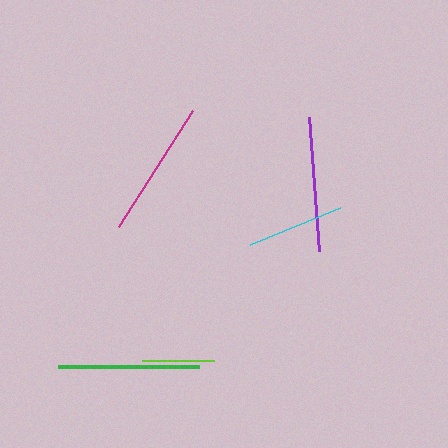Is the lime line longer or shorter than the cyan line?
The cyan line is longer than the lime line.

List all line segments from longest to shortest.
From longest to shortest: green, magenta, purple, cyan, lime.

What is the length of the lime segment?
The lime segment is approximately 73 pixels long.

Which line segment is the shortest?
The lime line is the shortest at approximately 73 pixels.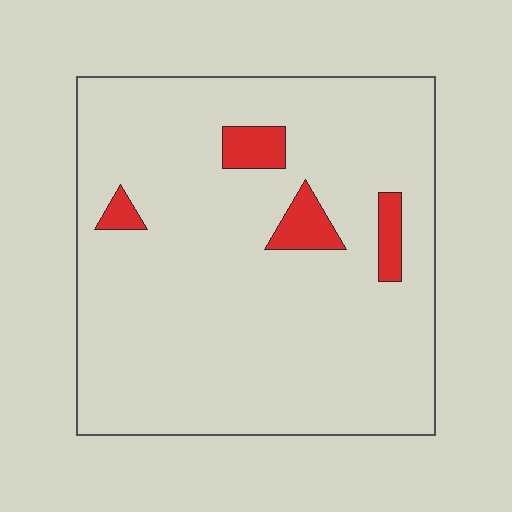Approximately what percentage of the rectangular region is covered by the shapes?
Approximately 5%.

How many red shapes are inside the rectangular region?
4.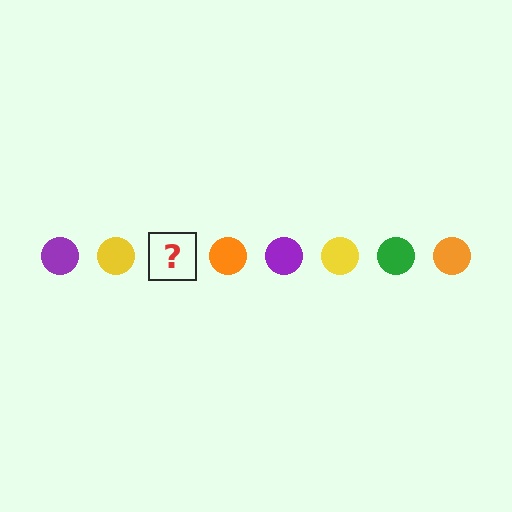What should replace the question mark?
The question mark should be replaced with a green circle.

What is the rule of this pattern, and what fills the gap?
The rule is that the pattern cycles through purple, yellow, green, orange circles. The gap should be filled with a green circle.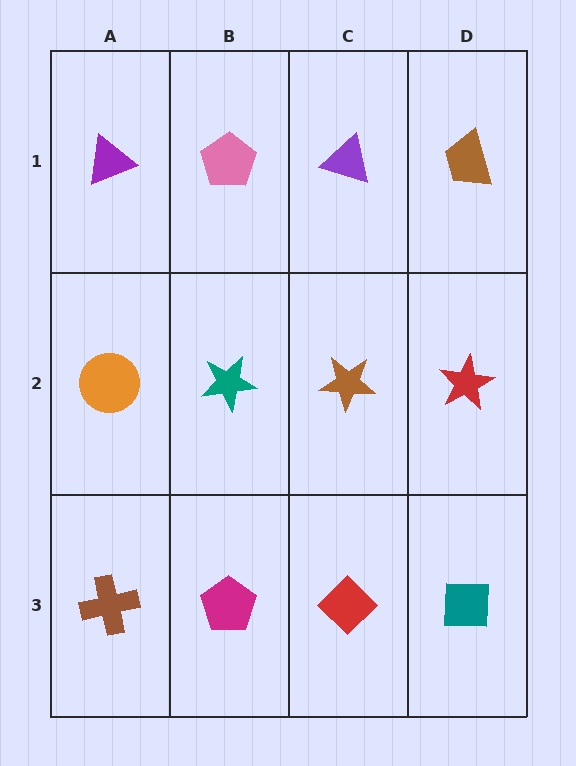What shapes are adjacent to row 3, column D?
A red star (row 2, column D), a red diamond (row 3, column C).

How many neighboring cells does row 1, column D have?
2.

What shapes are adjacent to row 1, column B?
A teal star (row 2, column B), a purple triangle (row 1, column A), a purple triangle (row 1, column C).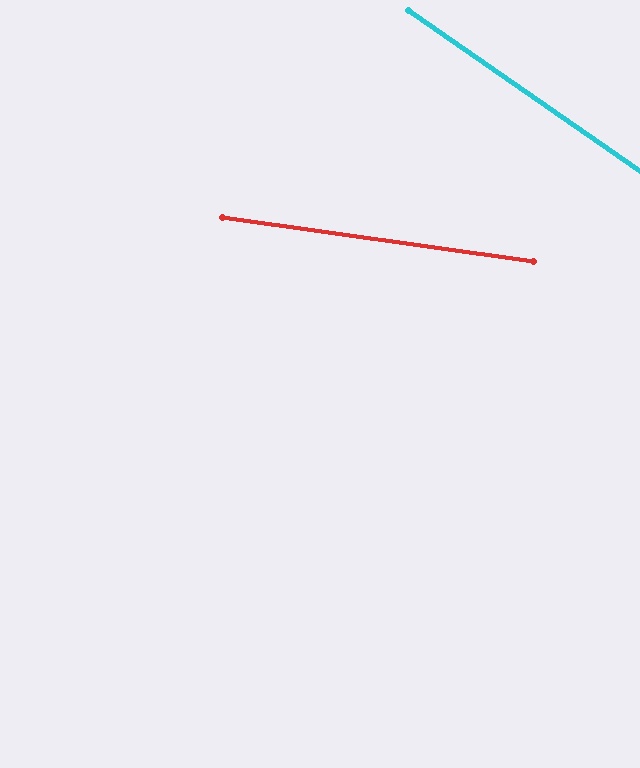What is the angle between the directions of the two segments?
Approximately 27 degrees.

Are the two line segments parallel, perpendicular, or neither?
Neither parallel nor perpendicular — they differ by about 27°.